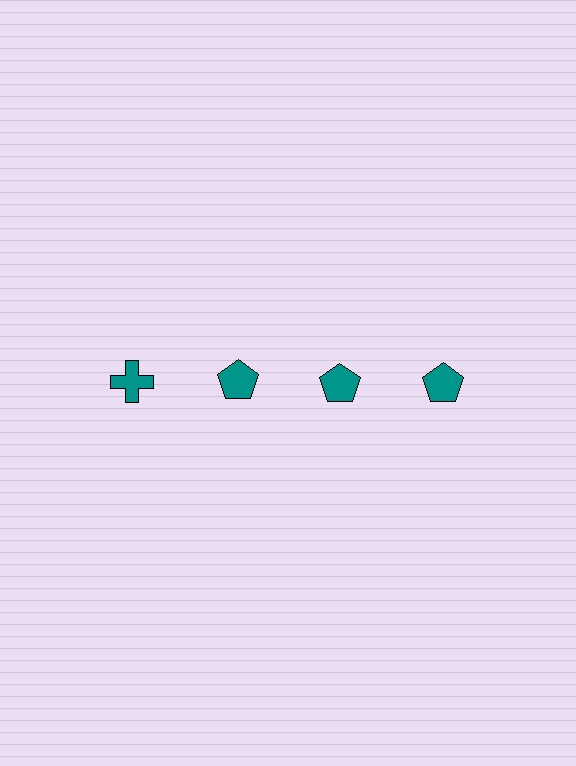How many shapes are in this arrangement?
There are 4 shapes arranged in a grid pattern.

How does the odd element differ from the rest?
It has a different shape: cross instead of pentagon.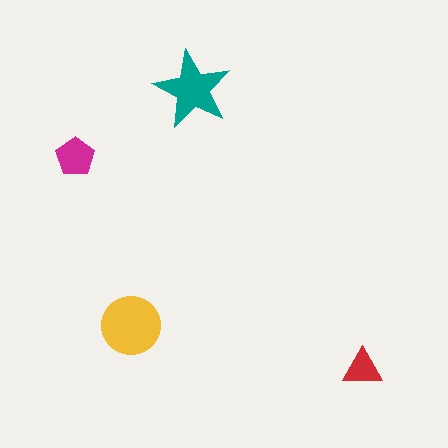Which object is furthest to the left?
The magenta pentagon is leftmost.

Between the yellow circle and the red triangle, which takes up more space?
The yellow circle.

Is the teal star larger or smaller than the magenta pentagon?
Larger.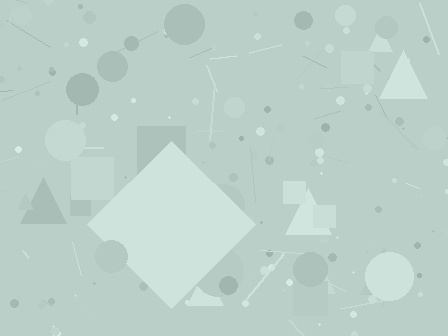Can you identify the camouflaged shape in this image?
The camouflaged shape is a diamond.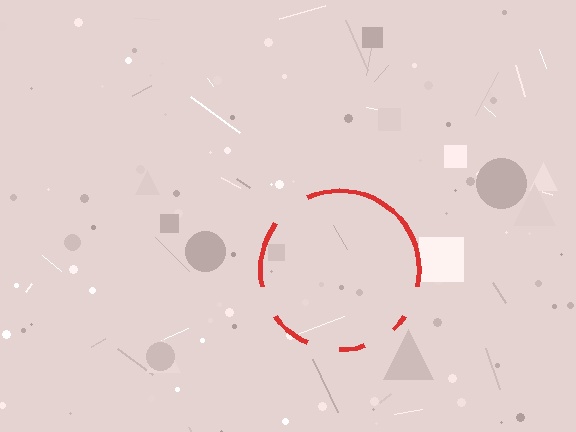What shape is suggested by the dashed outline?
The dashed outline suggests a circle.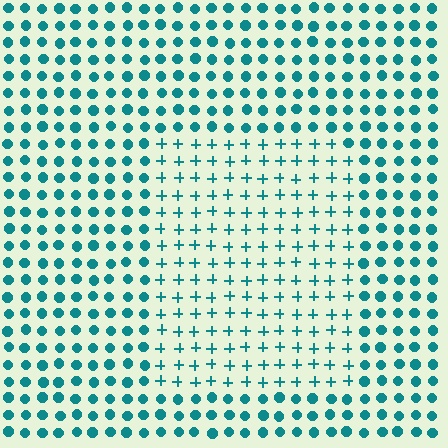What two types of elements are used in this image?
The image uses plus signs inside the rectangle region and circles outside it.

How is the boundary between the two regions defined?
The boundary is defined by a change in element shape: plus signs inside vs. circles outside. All elements share the same color and spacing.